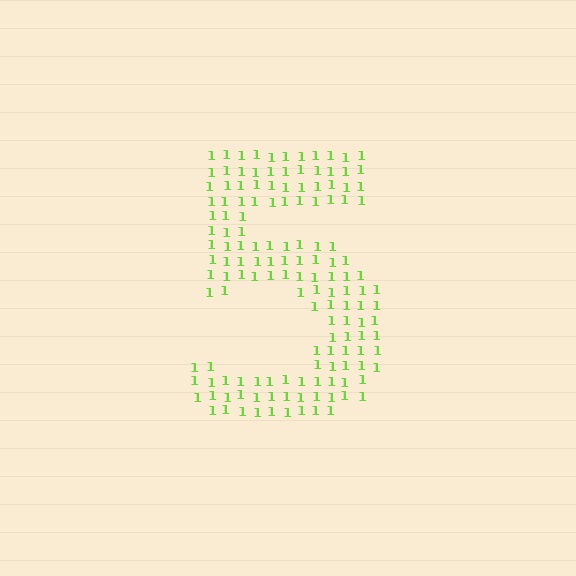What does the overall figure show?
The overall figure shows the digit 5.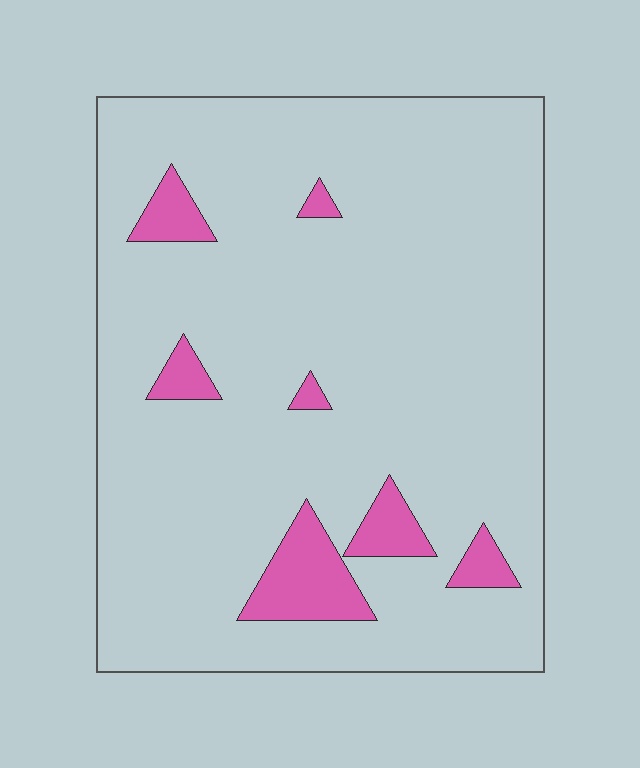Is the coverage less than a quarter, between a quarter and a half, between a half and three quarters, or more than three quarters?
Less than a quarter.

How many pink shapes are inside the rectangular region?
7.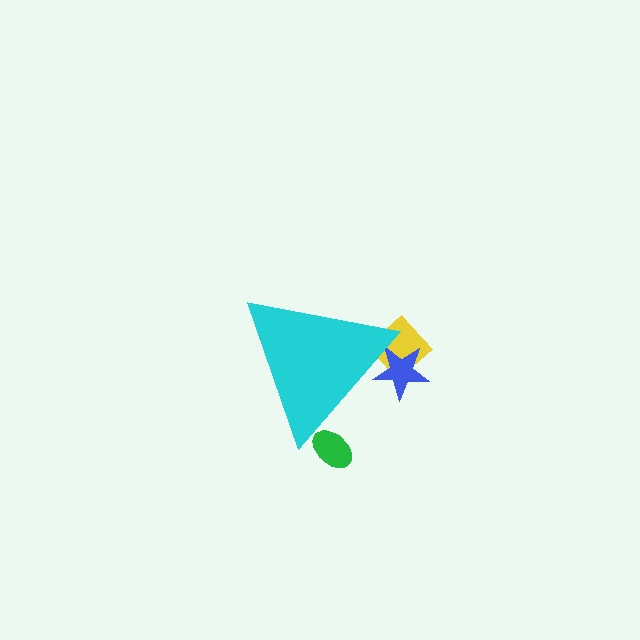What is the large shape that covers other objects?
A cyan triangle.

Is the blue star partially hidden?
Yes, the blue star is partially hidden behind the cyan triangle.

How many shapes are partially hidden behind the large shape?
3 shapes are partially hidden.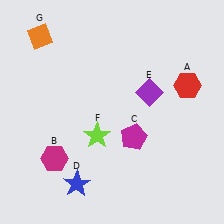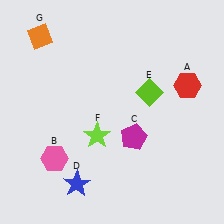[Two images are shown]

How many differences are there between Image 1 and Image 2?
There are 2 differences between the two images.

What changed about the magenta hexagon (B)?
In Image 1, B is magenta. In Image 2, it changed to pink.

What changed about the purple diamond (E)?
In Image 1, E is purple. In Image 2, it changed to lime.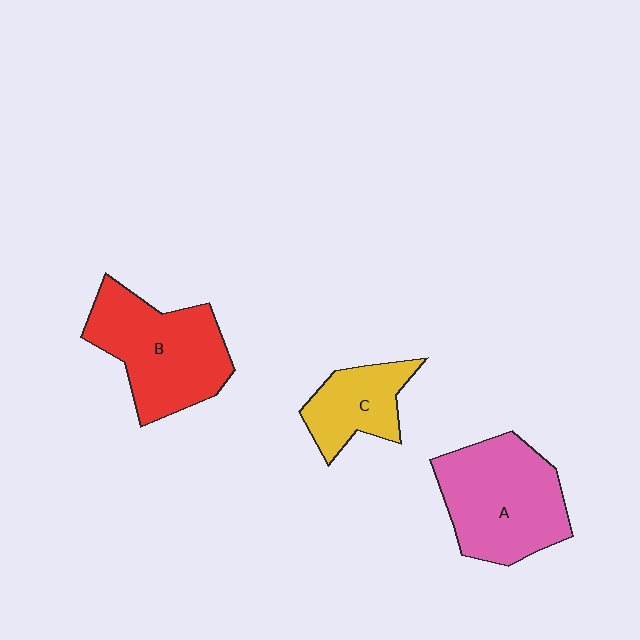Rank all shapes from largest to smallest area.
From largest to smallest: A (pink), B (red), C (yellow).